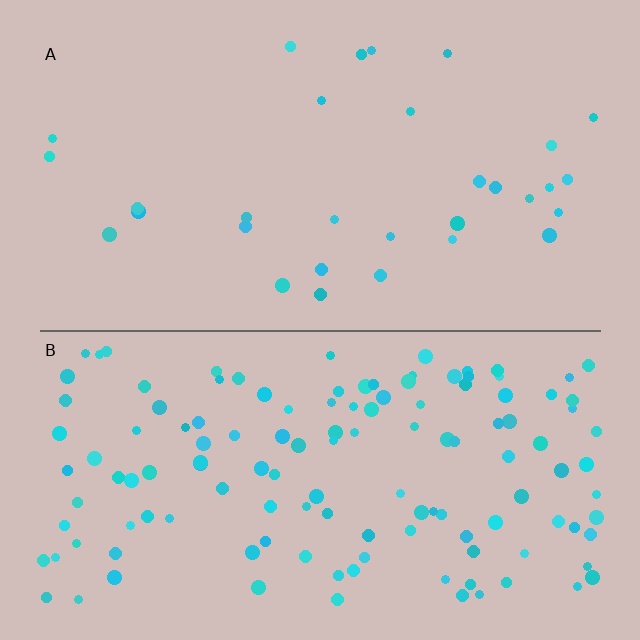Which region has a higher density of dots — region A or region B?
B (the bottom).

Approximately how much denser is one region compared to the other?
Approximately 4.2× — region B over region A.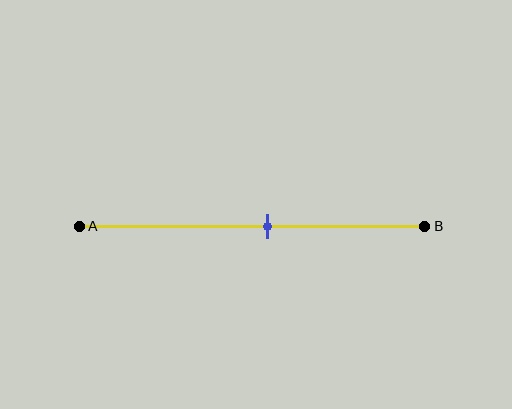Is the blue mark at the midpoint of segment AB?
No, the mark is at about 55% from A, not at the 50% midpoint.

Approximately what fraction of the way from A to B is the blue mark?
The blue mark is approximately 55% of the way from A to B.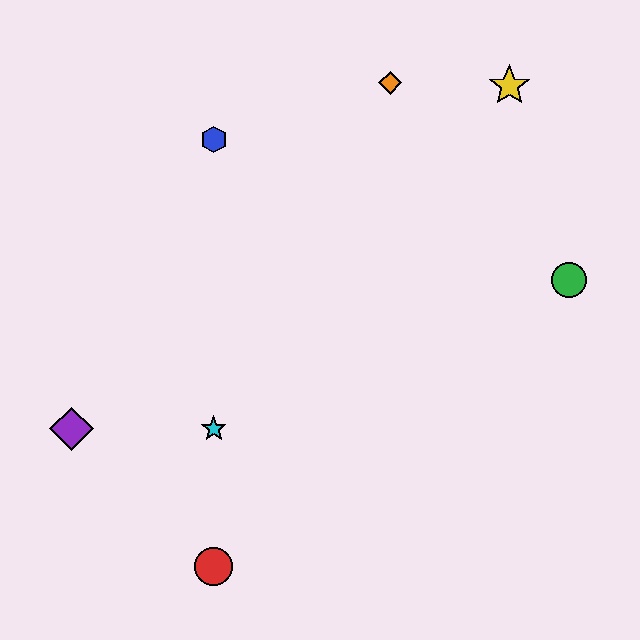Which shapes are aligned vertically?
The red circle, the blue hexagon, the cyan star are aligned vertically.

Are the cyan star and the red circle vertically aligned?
Yes, both are at x≈214.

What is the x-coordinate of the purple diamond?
The purple diamond is at x≈72.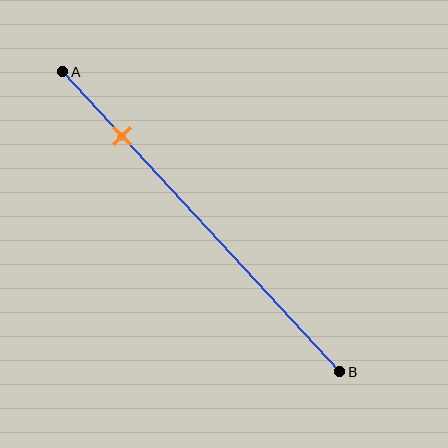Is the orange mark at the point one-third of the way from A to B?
No, the mark is at about 20% from A, not at the 33% one-third point.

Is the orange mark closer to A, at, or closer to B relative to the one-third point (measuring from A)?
The orange mark is closer to point A than the one-third point of segment AB.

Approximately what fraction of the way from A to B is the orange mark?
The orange mark is approximately 20% of the way from A to B.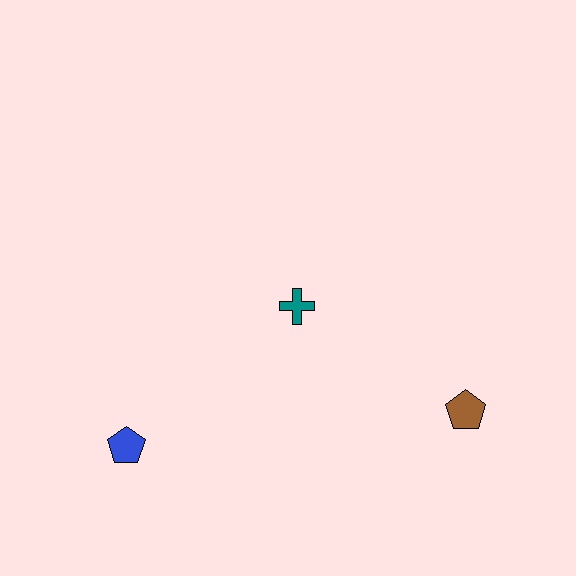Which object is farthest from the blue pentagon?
The brown pentagon is farthest from the blue pentagon.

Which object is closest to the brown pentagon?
The teal cross is closest to the brown pentagon.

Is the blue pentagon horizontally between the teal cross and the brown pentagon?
No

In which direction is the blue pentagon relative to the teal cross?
The blue pentagon is to the left of the teal cross.